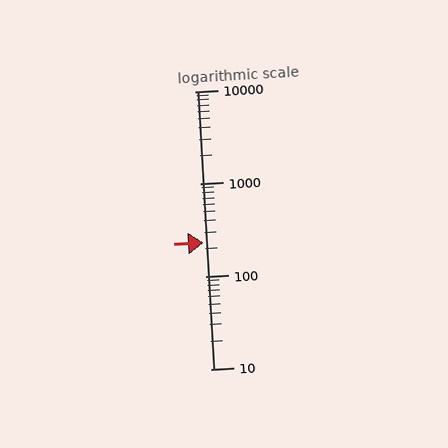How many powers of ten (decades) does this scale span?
The scale spans 3 decades, from 10 to 10000.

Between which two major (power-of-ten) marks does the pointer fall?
The pointer is between 100 and 1000.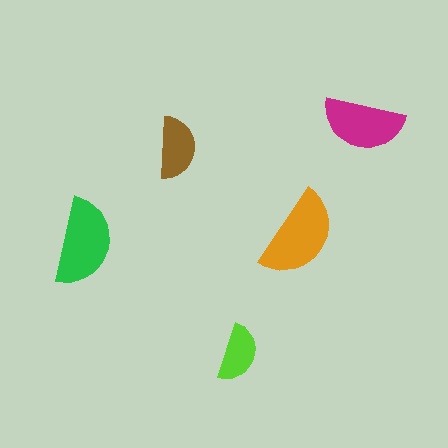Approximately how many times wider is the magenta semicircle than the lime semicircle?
About 1.5 times wider.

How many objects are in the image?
There are 5 objects in the image.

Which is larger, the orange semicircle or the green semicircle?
The orange one.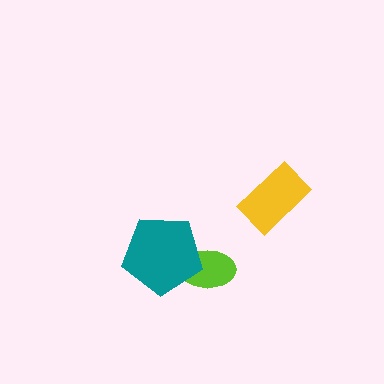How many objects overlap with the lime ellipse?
1 object overlaps with the lime ellipse.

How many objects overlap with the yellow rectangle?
0 objects overlap with the yellow rectangle.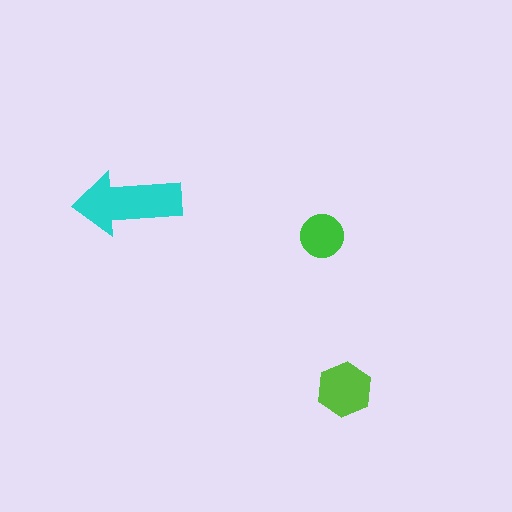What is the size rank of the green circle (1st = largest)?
3rd.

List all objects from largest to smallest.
The cyan arrow, the lime hexagon, the green circle.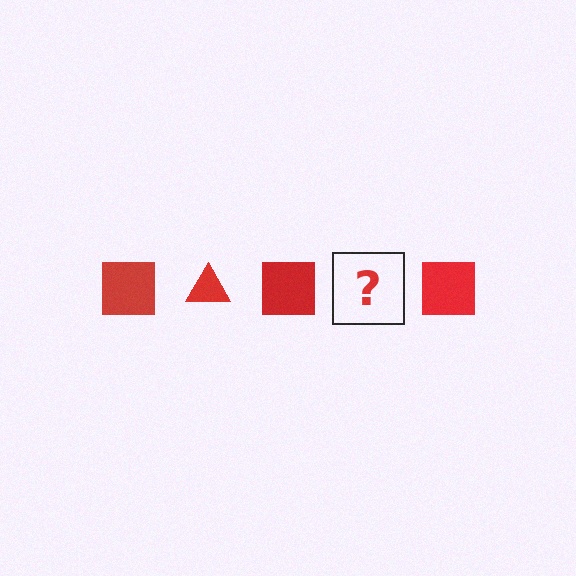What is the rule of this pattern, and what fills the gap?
The rule is that the pattern cycles through square, triangle shapes in red. The gap should be filled with a red triangle.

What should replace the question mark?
The question mark should be replaced with a red triangle.